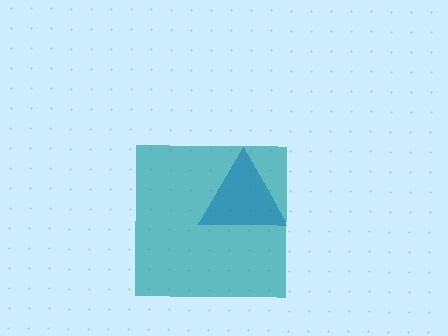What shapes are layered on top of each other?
The layered shapes are: a blue triangle, a teal square.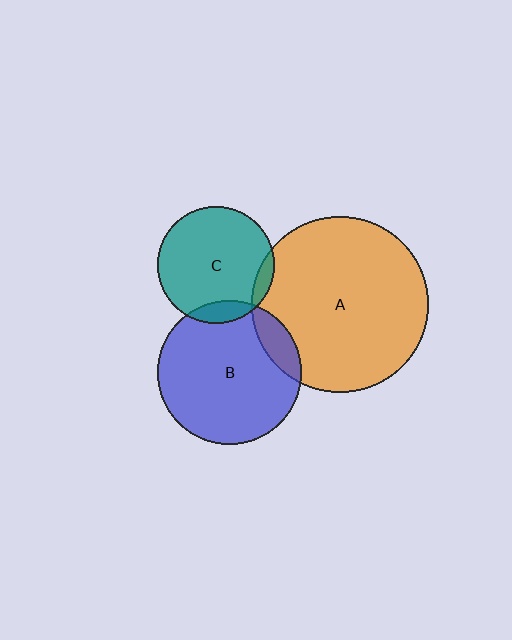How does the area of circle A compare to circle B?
Approximately 1.5 times.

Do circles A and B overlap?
Yes.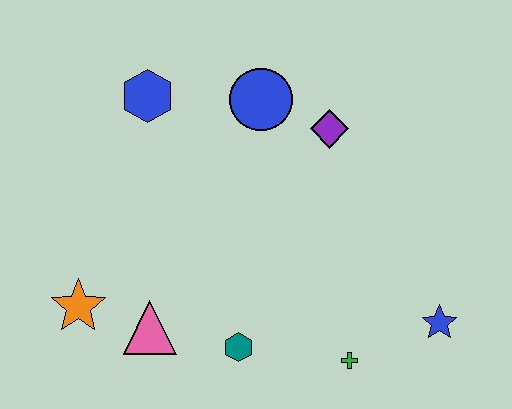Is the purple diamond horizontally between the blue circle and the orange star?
No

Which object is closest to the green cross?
The blue star is closest to the green cross.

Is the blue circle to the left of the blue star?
Yes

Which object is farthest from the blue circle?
The blue star is farthest from the blue circle.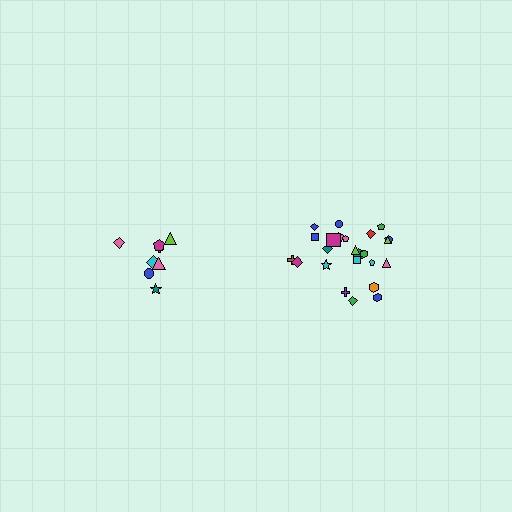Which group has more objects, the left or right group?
The right group.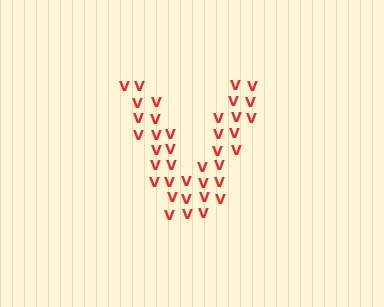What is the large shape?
The large shape is the letter V.